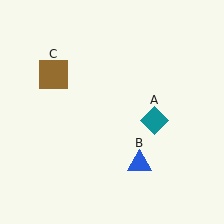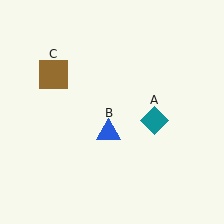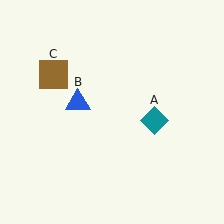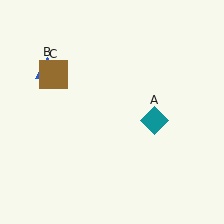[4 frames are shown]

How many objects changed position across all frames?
1 object changed position: blue triangle (object B).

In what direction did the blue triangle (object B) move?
The blue triangle (object B) moved up and to the left.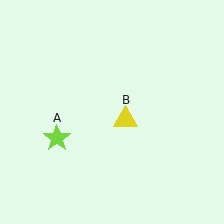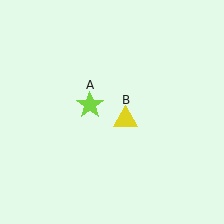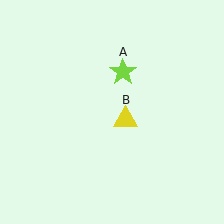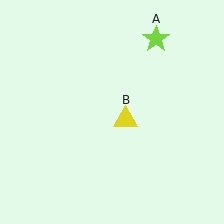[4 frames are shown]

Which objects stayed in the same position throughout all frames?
Yellow triangle (object B) remained stationary.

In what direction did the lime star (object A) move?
The lime star (object A) moved up and to the right.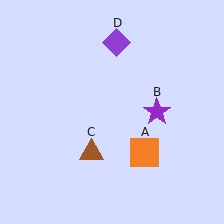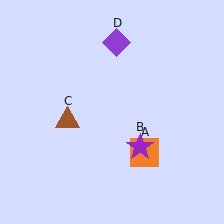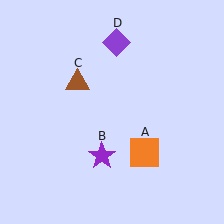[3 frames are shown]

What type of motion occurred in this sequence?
The purple star (object B), brown triangle (object C) rotated clockwise around the center of the scene.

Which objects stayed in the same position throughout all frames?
Orange square (object A) and purple diamond (object D) remained stationary.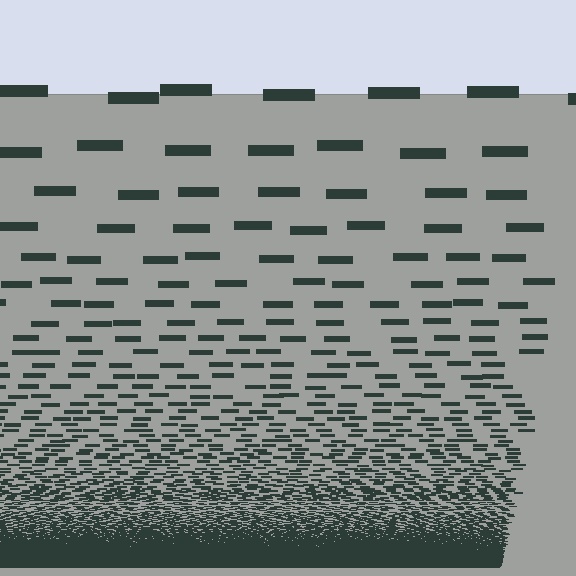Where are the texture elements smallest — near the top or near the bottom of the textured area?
Near the bottom.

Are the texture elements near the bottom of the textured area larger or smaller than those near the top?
Smaller. The gradient is inverted — elements near the bottom are smaller and denser.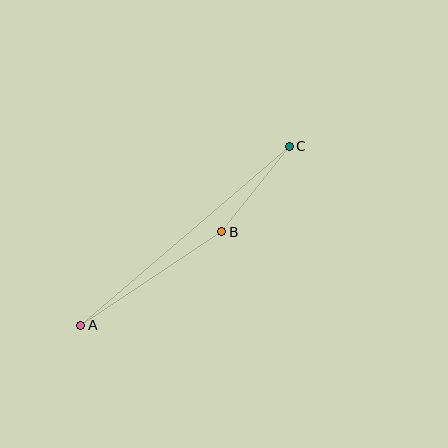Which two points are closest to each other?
Points B and C are closest to each other.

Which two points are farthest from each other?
Points A and C are farthest from each other.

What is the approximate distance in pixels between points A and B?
The distance between A and B is approximately 169 pixels.